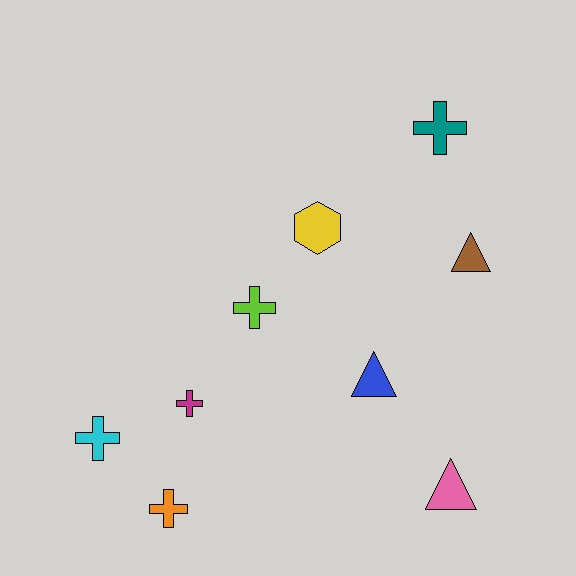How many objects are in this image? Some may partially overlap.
There are 9 objects.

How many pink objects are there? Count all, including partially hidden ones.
There is 1 pink object.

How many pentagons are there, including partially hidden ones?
There are no pentagons.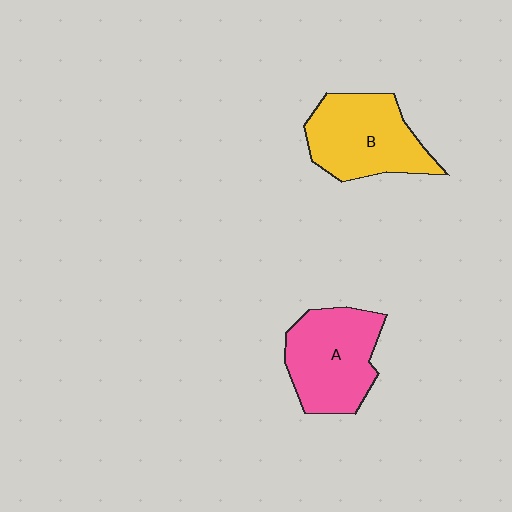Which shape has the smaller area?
Shape A (pink).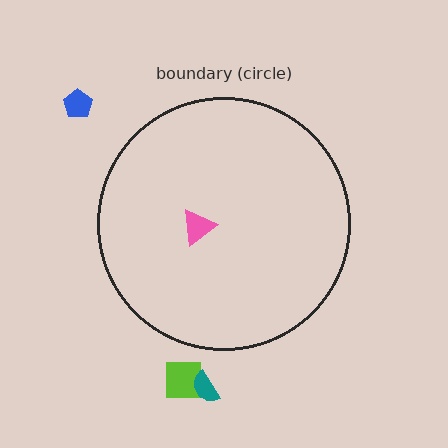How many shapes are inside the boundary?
1 inside, 3 outside.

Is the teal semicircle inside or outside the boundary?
Outside.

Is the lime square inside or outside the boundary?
Outside.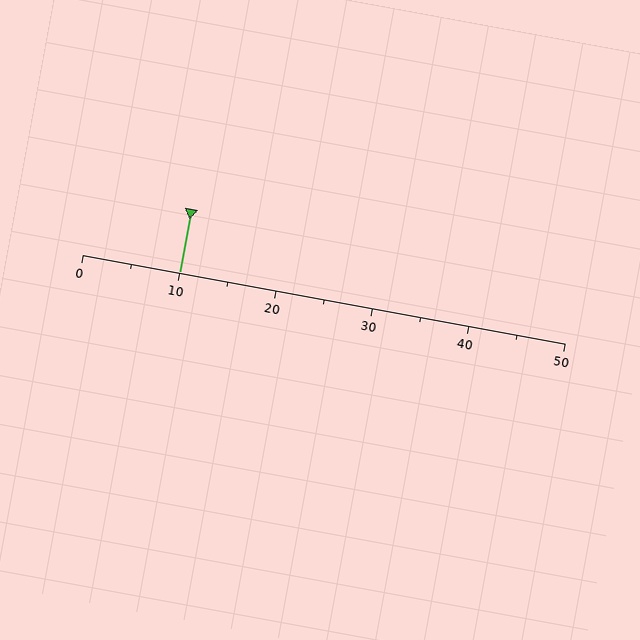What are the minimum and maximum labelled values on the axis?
The axis runs from 0 to 50.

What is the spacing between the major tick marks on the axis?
The major ticks are spaced 10 apart.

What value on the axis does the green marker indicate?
The marker indicates approximately 10.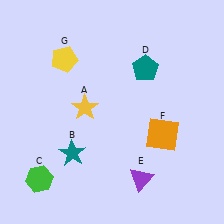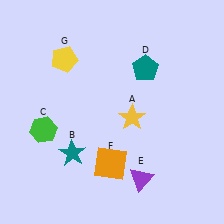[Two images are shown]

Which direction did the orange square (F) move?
The orange square (F) moved left.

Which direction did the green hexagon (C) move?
The green hexagon (C) moved up.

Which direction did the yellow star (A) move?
The yellow star (A) moved right.